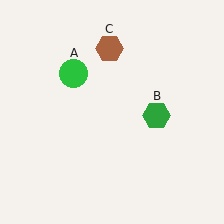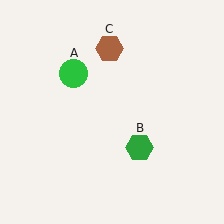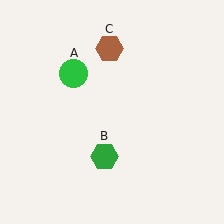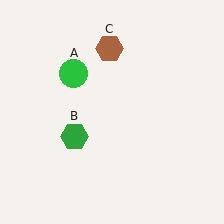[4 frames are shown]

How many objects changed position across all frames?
1 object changed position: green hexagon (object B).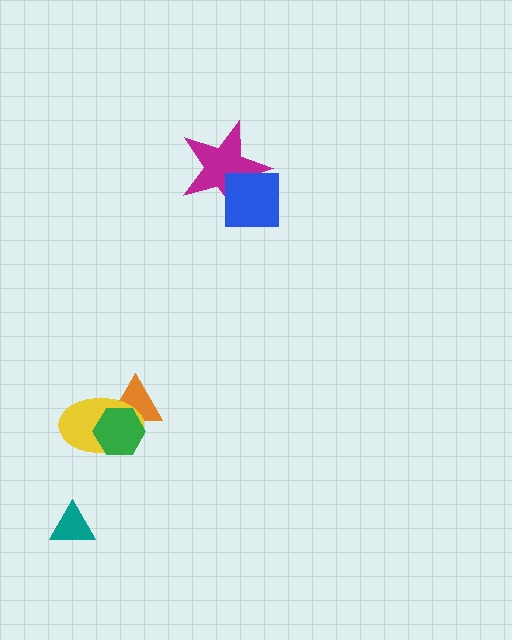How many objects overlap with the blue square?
1 object overlaps with the blue square.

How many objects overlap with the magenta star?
1 object overlaps with the magenta star.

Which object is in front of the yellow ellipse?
The green hexagon is in front of the yellow ellipse.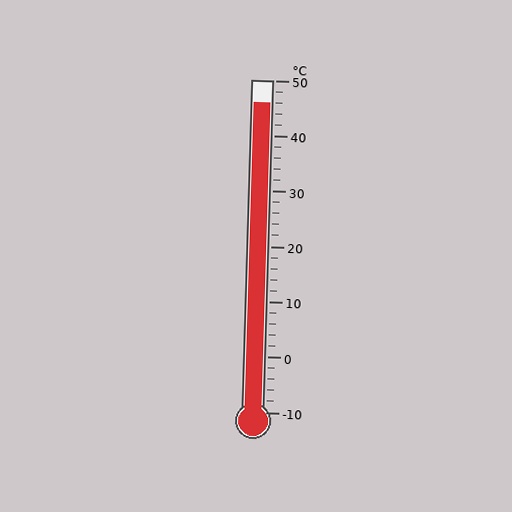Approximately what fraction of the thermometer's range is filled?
The thermometer is filled to approximately 95% of its range.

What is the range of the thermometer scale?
The thermometer scale ranges from -10°C to 50°C.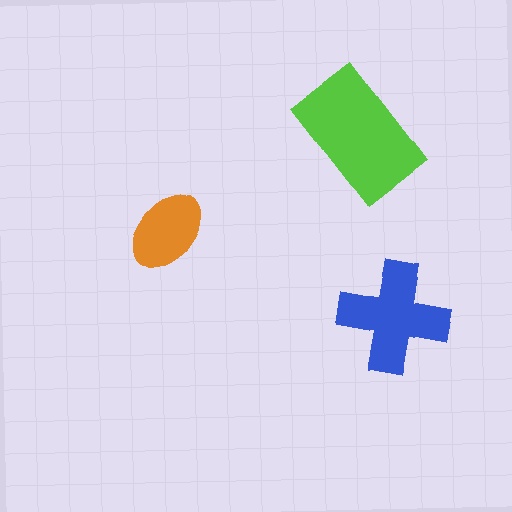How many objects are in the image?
There are 3 objects in the image.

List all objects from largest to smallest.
The lime rectangle, the blue cross, the orange ellipse.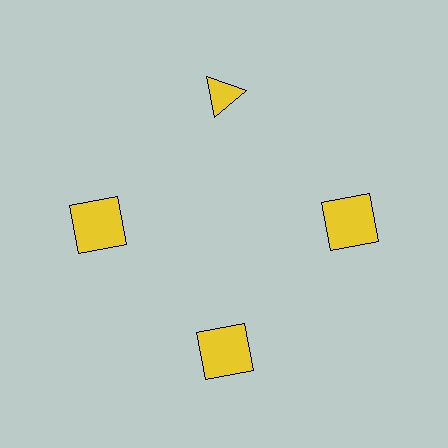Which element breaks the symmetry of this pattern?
The yellow triangle at roughly the 12 o'clock position breaks the symmetry. All other shapes are yellow squares.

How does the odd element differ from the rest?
It has a different shape: triangle instead of square.